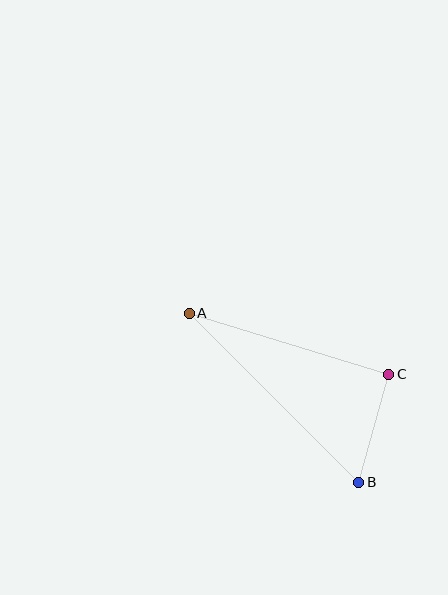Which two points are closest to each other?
Points B and C are closest to each other.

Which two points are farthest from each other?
Points A and B are farthest from each other.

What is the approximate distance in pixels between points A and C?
The distance between A and C is approximately 209 pixels.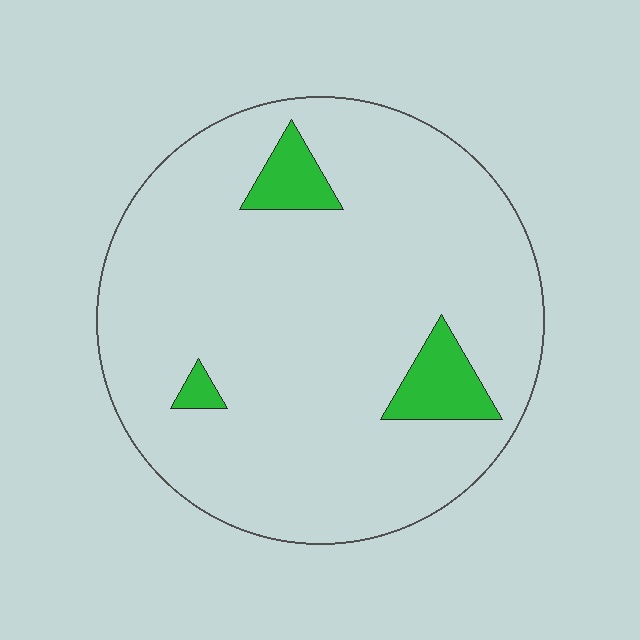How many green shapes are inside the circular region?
3.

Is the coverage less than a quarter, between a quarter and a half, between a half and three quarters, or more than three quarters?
Less than a quarter.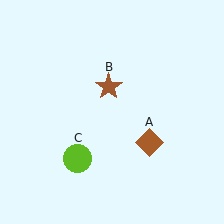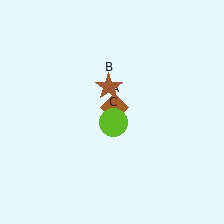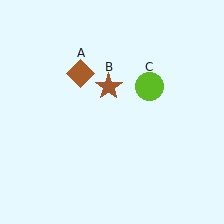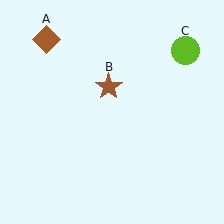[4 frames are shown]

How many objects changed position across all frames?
2 objects changed position: brown diamond (object A), lime circle (object C).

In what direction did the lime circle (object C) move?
The lime circle (object C) moved up and to the right.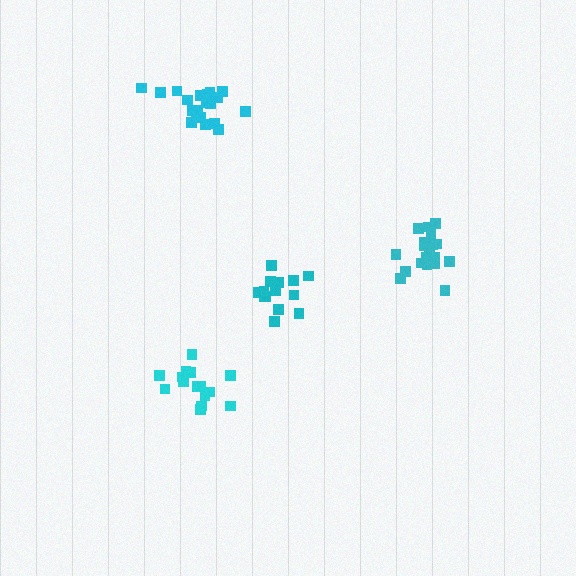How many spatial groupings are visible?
There are 4 spatial groupings.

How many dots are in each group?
Group 1: 14 dots, Group 2: 20 dots, Group 3: 19 dots, Group 4: 15 dots (68 total).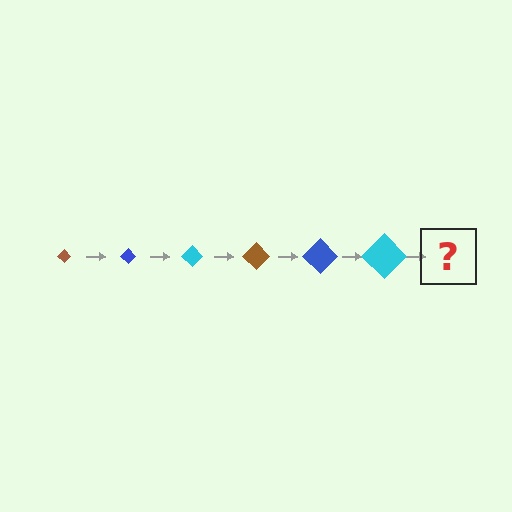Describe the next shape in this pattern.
It should be a brown diamond, larger than the previous one.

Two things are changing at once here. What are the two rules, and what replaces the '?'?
The two rules are that the diamond grows larger each step and the color cycles through brown, blue, and cyan. The '?' should be a brown diamond, larger than the previous one.